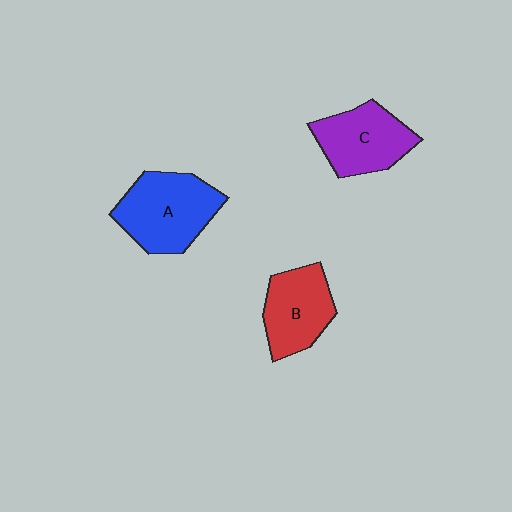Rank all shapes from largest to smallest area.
From largest to smallest: A (blue), C (purple), B (red).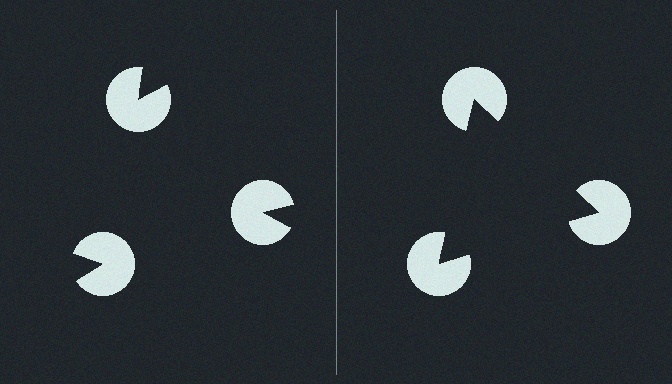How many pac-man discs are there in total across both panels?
6 — 3 on each side.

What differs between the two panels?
The pac-man discs are positioned identically on both sides; only the wedge orientations differ. On the right they align to a triangle; on the left they are misaligned.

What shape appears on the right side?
An illusory triangle.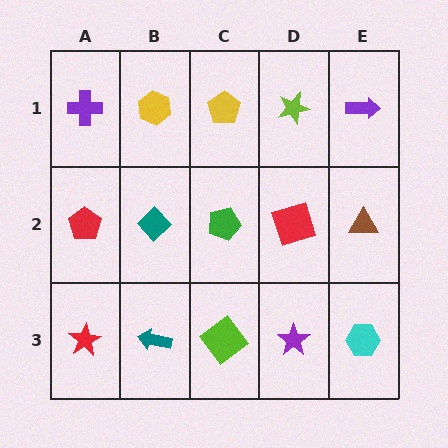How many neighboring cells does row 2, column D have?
4.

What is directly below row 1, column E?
A brown triangle.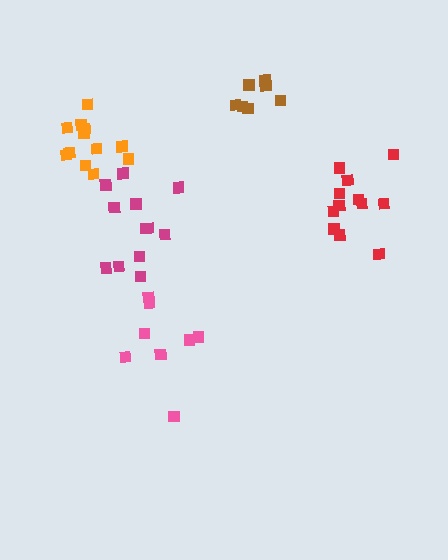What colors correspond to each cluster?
The clusters are colored: red, orange, magenta, brown, pink.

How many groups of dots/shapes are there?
There are 5 groups.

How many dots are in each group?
Group 1: 12 dots, Group 2: 12 dots, Group 3: 12 dots, Group 4: 7 dots, Group 5: 8 dots (51 total).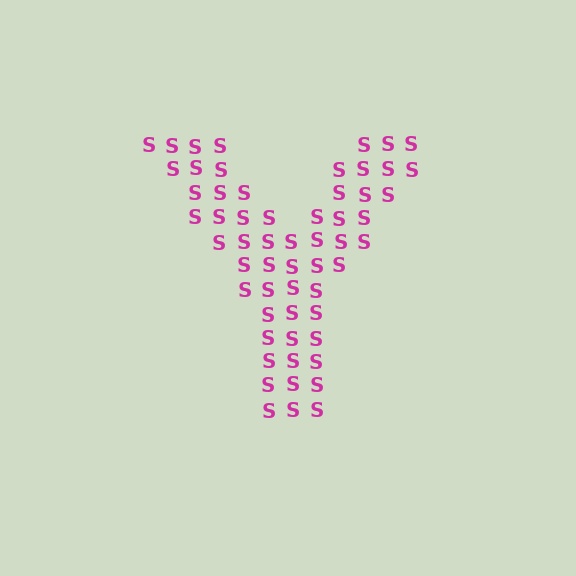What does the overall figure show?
The overall figure shows the letter Y.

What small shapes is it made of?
It is made of small letter S's.